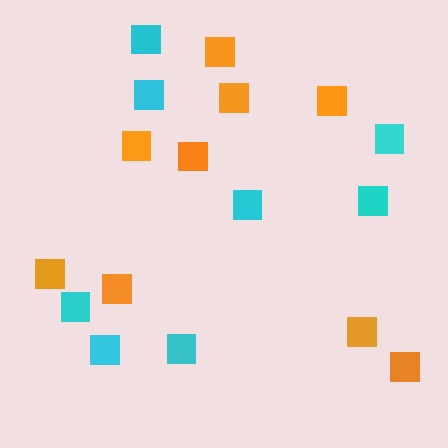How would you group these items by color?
There are 2 groups: one group of cyan squares (8) and one group of orange squares (9).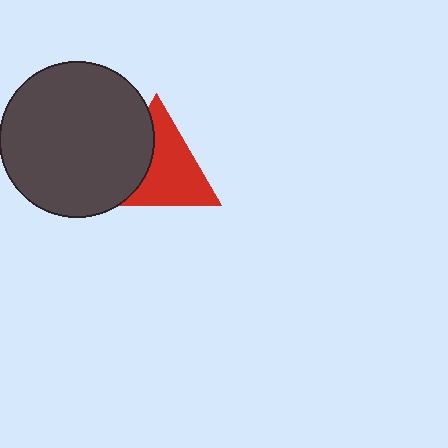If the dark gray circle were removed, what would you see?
You would see the complete red triangle.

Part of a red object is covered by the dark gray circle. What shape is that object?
It is a triangle.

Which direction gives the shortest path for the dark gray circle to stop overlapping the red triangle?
Moving left gives the shortest separation.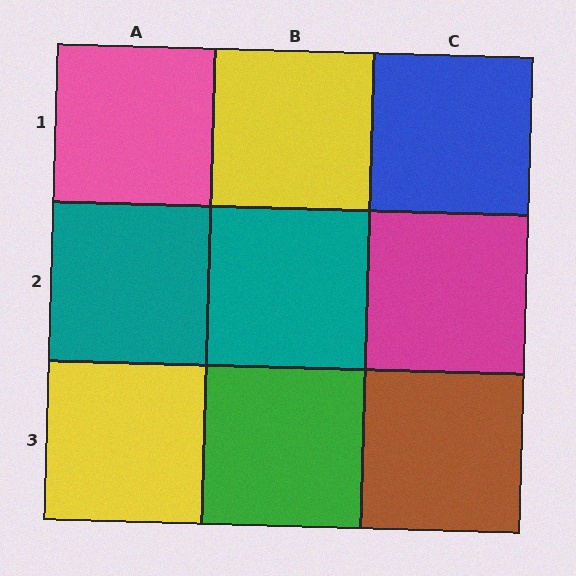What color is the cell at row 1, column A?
Pink.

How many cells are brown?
1 cell is brown.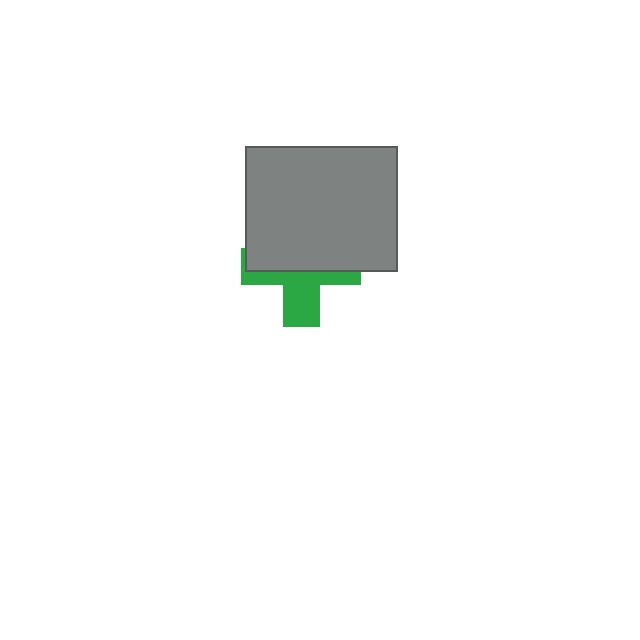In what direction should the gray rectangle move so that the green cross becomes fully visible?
The gray rectangle should move up. That is the shortest direction to clear the overlap and leave the green cross fully visible.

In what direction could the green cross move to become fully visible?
The green cross could move down. That would shift it out from behind the gray rectangle entirely.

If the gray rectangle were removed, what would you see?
You would see the complete green cross.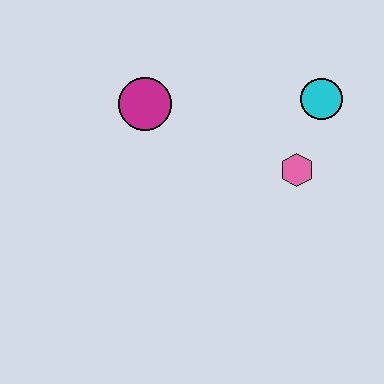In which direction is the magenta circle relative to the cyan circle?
The magenta circle is to the left of the cyan circle.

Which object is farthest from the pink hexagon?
The magenta circle is farthest from the pink hexagon.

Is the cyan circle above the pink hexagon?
Yes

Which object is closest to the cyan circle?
The pink hexagon is closest to the cyan circle.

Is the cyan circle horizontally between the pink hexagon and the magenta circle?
No